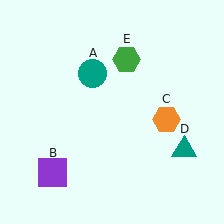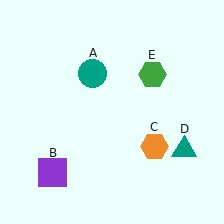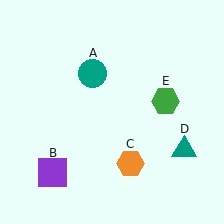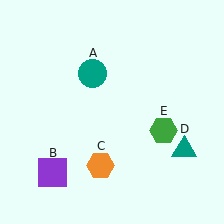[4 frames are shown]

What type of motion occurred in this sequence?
The orange hexagon (object C), green hexagon (object E) rotated clockwise around the center of the scene.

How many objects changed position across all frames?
2 objects changed position: orange hexagon (object C), green hexagon (object E).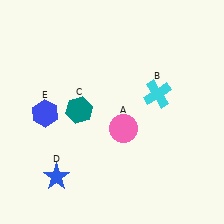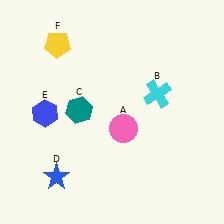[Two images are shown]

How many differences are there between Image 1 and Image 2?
There is 1 difference between the two images.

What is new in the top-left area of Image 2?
A yellow pentagon (F) was added in the top-left area of Image 2.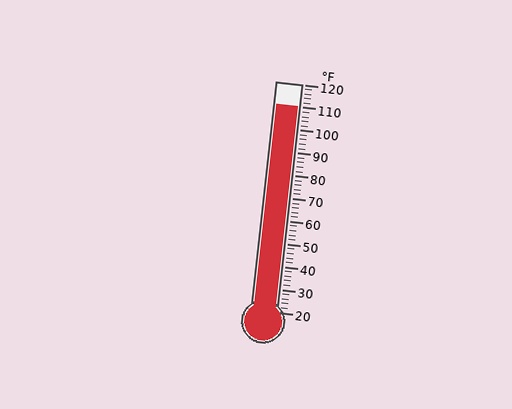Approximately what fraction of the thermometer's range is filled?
The thermometer is filled to approximately 90% of its range.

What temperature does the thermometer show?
The thermometer shows approximately 110°F.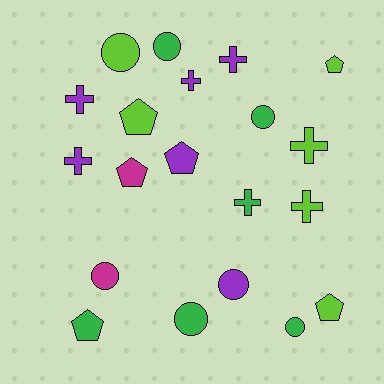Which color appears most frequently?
Purple, with 6 objects.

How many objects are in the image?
There are 20 objects.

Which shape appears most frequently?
Circle, with 7 objects.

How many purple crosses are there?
There are 4 purple crosses.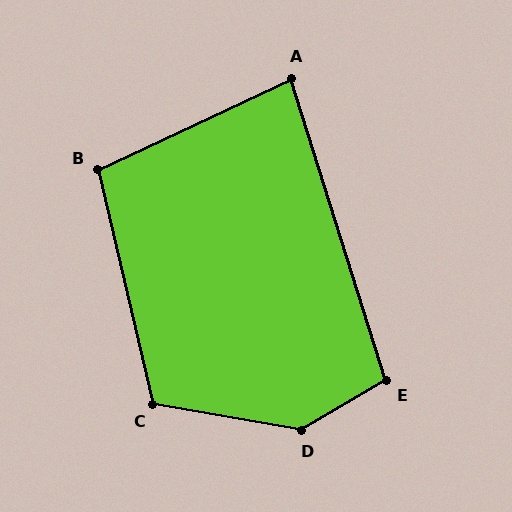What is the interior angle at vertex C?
Approximately 113 degrees (obtuse).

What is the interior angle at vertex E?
Approximately 103 degrees (obtuse).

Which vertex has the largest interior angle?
D, at approximately 139 degrees.